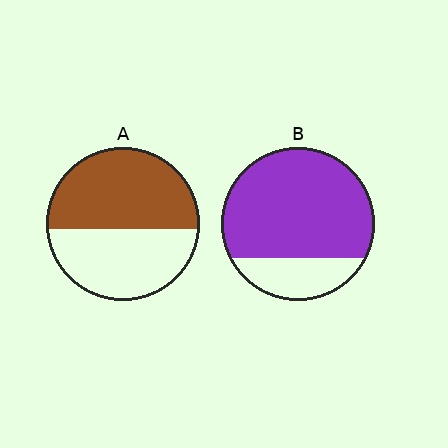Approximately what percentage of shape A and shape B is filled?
A is approximately 55% and B is approximately 75%.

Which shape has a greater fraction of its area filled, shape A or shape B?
Shape B.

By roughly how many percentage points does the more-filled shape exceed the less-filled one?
By roughly 25 percentage points (B over A).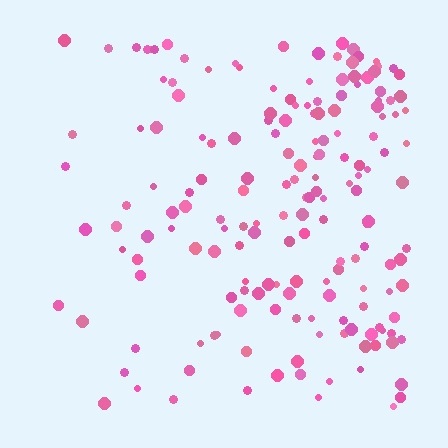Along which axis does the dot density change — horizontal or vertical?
Horizontal.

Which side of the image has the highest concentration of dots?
The right.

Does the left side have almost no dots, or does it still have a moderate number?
Still a moderate number, just noticeably fewer than the right.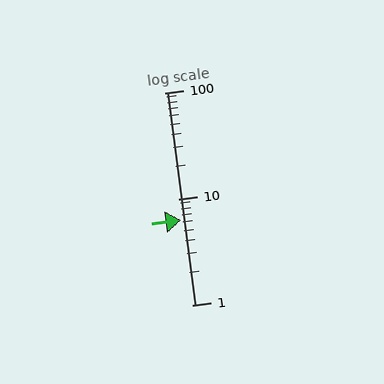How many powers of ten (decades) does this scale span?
The scale spans 2 decades, from 1 to 100.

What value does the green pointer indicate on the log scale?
The pointer indicates approximately 6.3.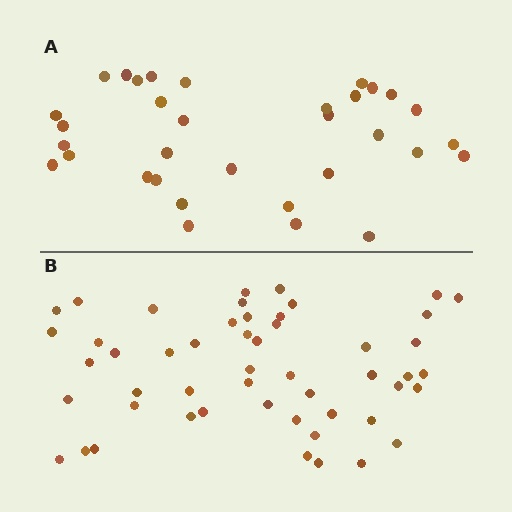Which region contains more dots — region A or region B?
Region B (the bottom region) has more dots.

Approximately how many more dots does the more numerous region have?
Region B has approximately 20 more dots than region A.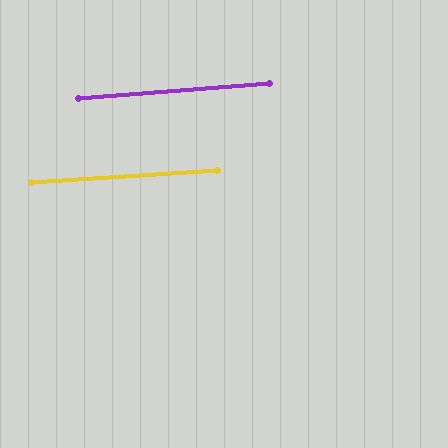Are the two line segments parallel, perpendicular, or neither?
Parallel — their directions differ by only 0.7°.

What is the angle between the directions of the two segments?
Approximately 1 degree.